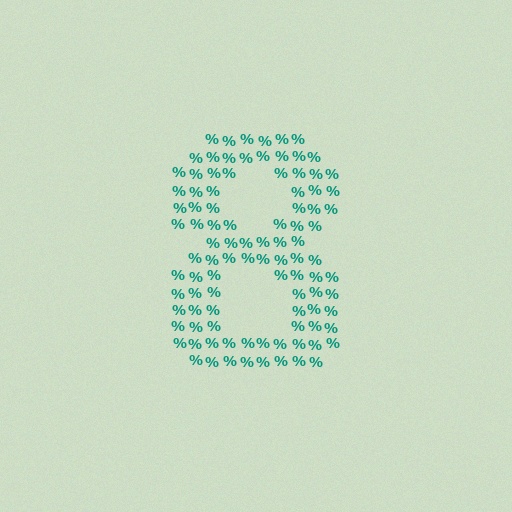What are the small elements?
The small elements are percent signs.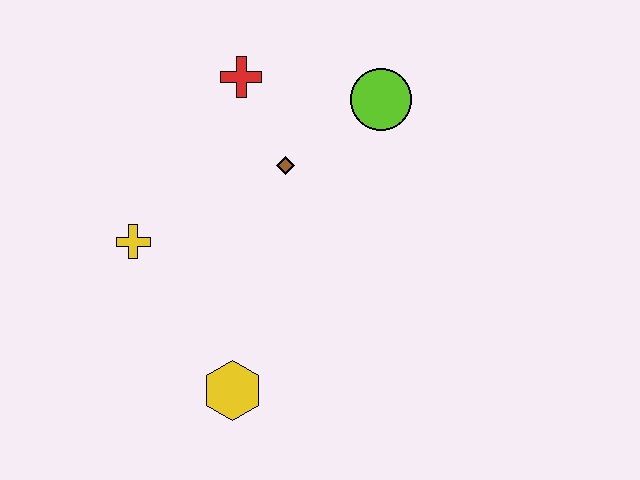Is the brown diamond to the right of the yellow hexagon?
Yes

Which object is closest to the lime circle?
The brown diamond is closest to the lime circle.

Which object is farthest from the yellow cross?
The lime circle is farthest from the yellow cross.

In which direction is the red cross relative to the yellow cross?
The red cross is above the yellow cross.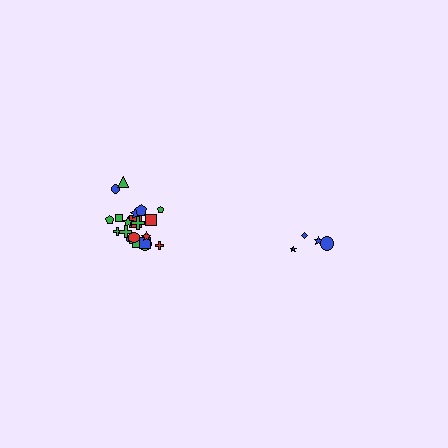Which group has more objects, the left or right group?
The left group.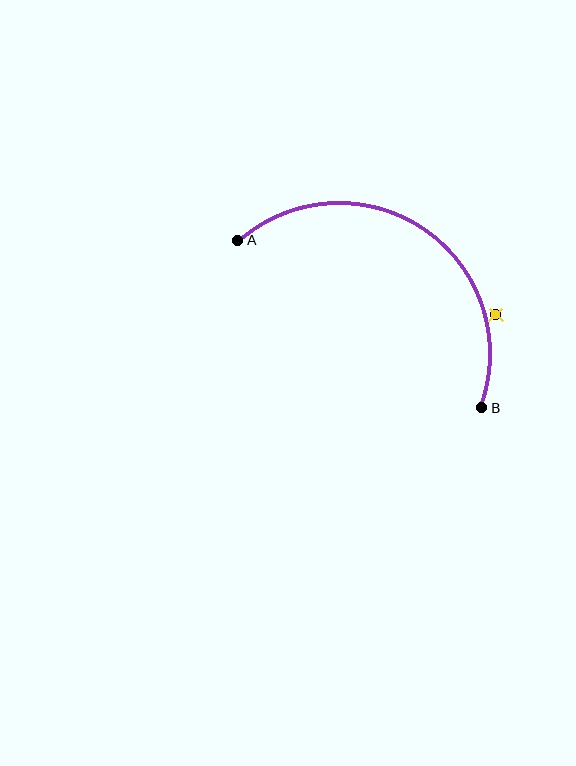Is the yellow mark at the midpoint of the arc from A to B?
No — the yellow mark does not lie on the arc at all. It sits slightly outside the curve.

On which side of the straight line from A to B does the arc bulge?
The arc bulges above and to the right of the straight line connecting A and B.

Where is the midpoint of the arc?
The arc midpoint is the point on the curve farthest from the straight line joining A and B. It sits above and to the right of that line.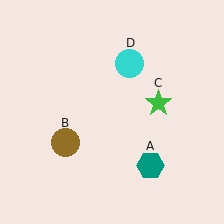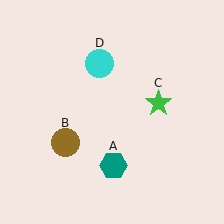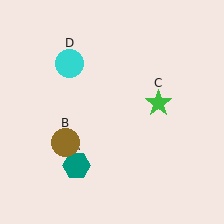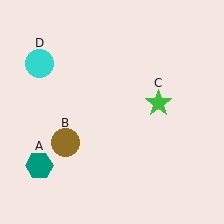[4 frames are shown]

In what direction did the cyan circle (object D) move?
The cyan circle (object D) moved left.